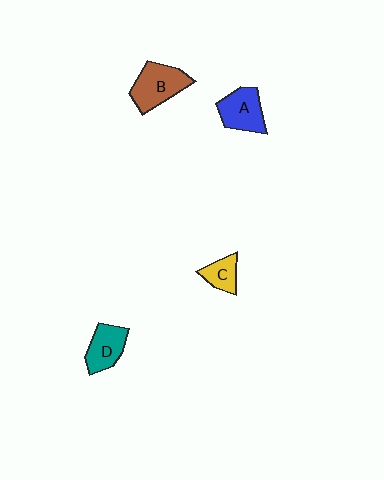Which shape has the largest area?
Shape B (brown).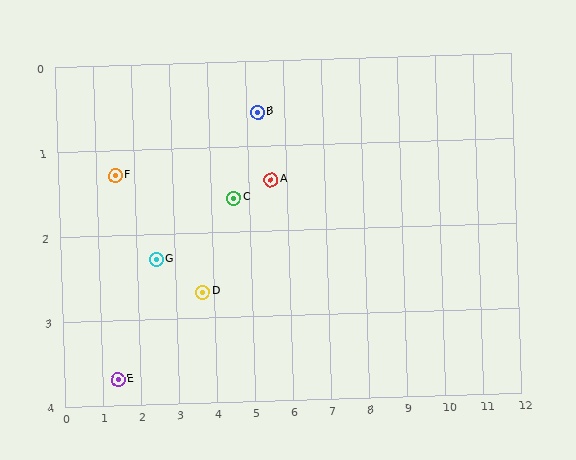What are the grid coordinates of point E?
Point E is at approximately (1.4, 3.7).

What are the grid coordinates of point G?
Point G is at approximately (2.5, 2.3).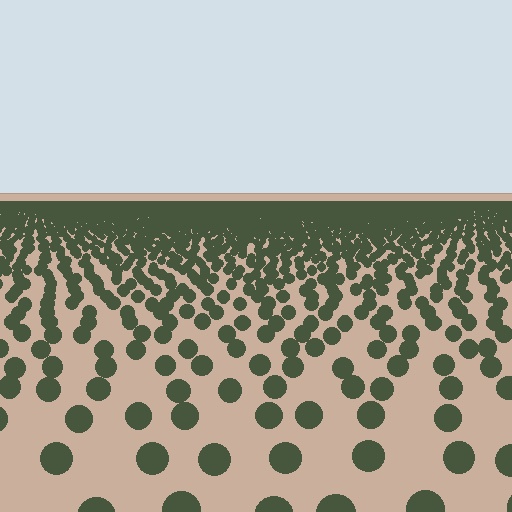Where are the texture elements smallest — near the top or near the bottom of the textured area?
Near the top.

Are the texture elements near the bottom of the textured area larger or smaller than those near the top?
Larger. Near the bottom, elements are closer to the viewer and appear at a bigger on-screen size.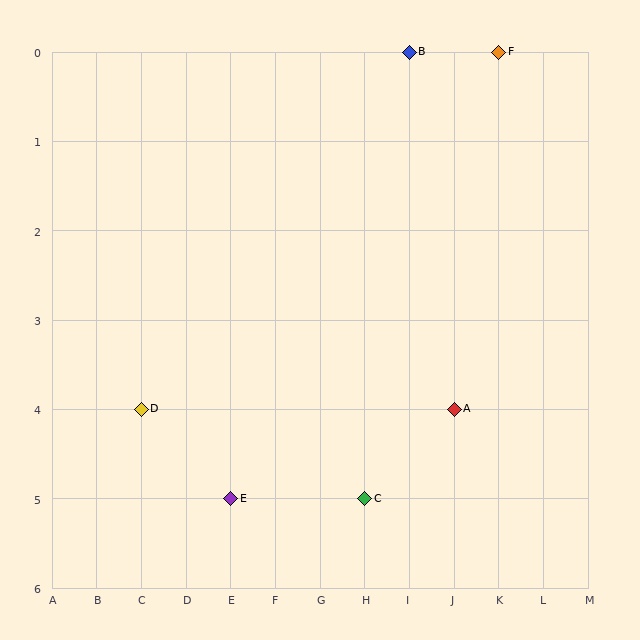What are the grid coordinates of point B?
Point B is at grid coordinates (I, 0).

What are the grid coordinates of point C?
Point C is at grid coordinates (H, 5).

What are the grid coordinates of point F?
Point F is at grid coordinates (K, 0).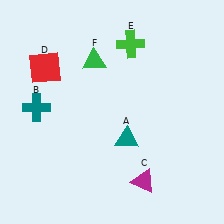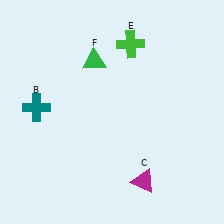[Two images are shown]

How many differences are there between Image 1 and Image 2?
There are 2 differences between the two images.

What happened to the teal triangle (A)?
The teal triangle (A) was removed in Image 2. It was in the bottom-right area of Image 1.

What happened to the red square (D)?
The red square (D) was removed in Image 2. It was in the top-left area of Image 1.